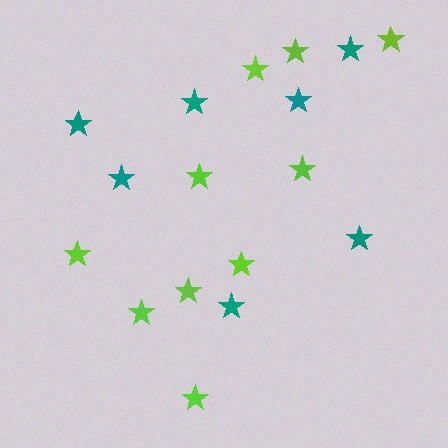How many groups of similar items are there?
There are 2 groups: one group of lime stars (10) and one group of teal stars (7).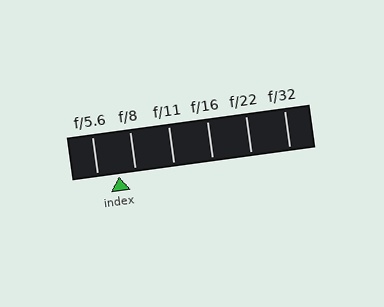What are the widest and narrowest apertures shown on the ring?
The widest aperture shown is f/5.6 and the narrowest is f/32.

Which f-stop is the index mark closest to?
The index mark is closest to f/8.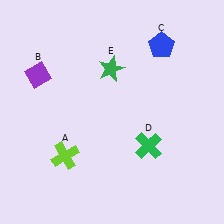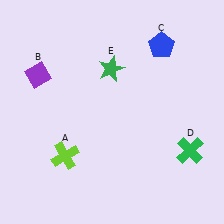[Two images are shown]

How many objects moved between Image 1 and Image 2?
1 object moved between the two images.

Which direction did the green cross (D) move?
The green cross (D) moved right.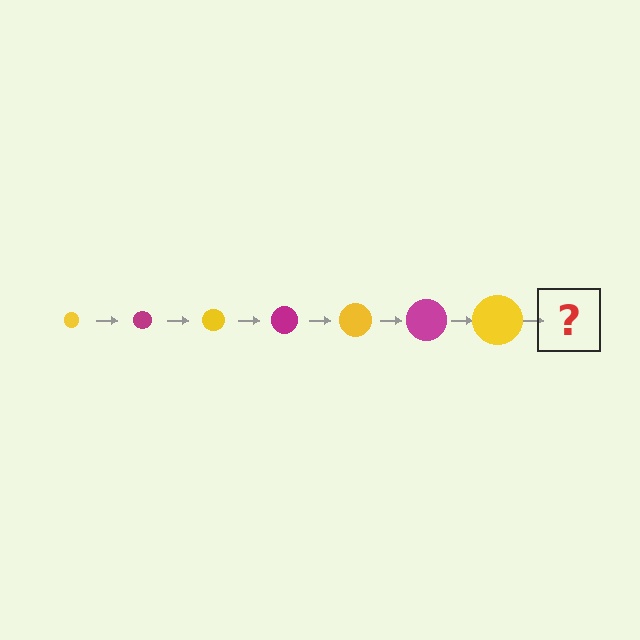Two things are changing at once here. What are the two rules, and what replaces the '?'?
The two rules are that the circle grows larger each step and the color cycles through yellow and magenta. The '?' should be a magenta circle, larger than the previous one.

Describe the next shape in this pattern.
It should be a magenta circle, larger than the previous one.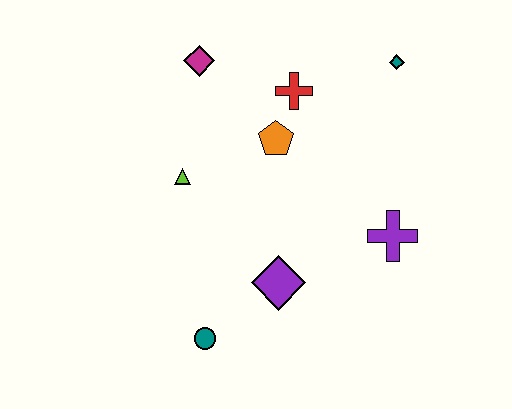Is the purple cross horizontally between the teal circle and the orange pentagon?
No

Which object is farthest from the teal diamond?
The teal circle is farthest from the teal diamond.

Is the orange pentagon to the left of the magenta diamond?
No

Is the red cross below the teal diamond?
Yes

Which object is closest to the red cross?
The orange pentagon is closest to the red cross.